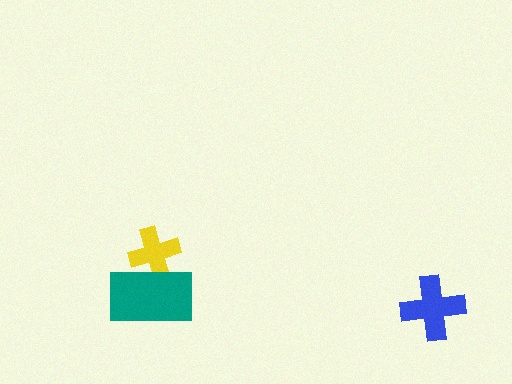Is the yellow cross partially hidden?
Yes, it is partially covered by another shape.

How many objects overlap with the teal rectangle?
1 object overlaps with the teal rectangle.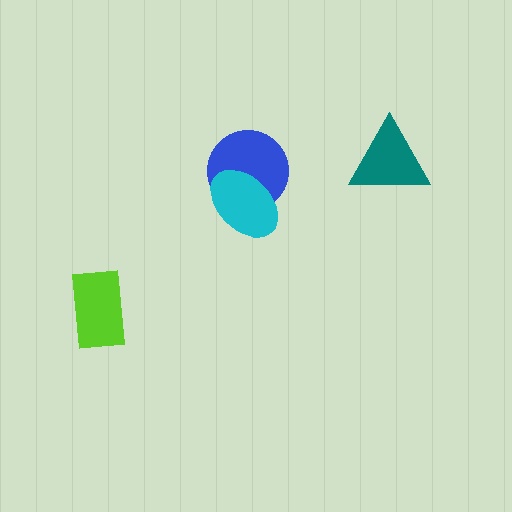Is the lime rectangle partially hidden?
No, no other shape covers it.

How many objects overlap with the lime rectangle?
0 objects overlap with the lime rectangle.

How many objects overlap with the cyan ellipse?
1 object overlaps with the cyan ellipse.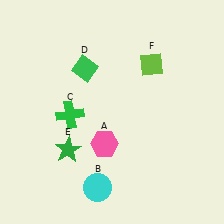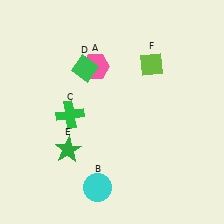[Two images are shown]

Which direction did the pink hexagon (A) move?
The pink hexagon (A) moved up.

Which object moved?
The pink hexagon (A) moved up.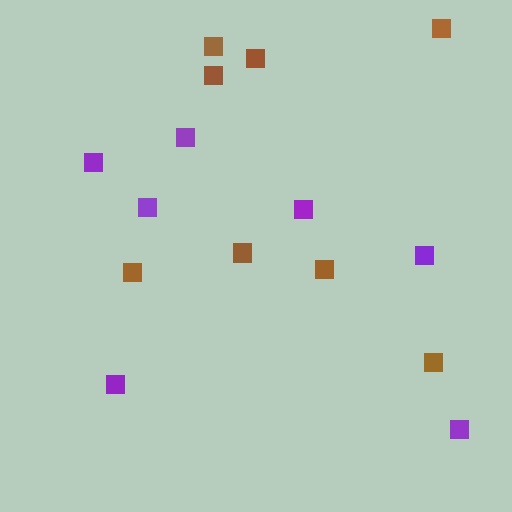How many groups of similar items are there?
There are 2 groups: one group of purple squares (7) and one group of brown squares (8).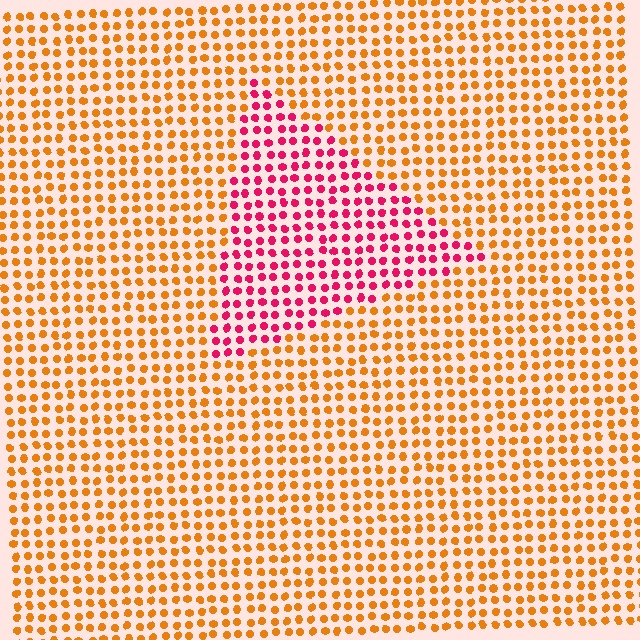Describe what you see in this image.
The image is filled with small orange elements in a uniform arrangement. A triangle-shaped region is visible where the elements are tinted to a slightly different hue, forming a subtle color boundary.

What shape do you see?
I see a triangle.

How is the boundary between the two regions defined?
The boundary is defined purely by a slight shift in hue (about 55 degrees). Spacing, size, and orientation are identical on both sides.